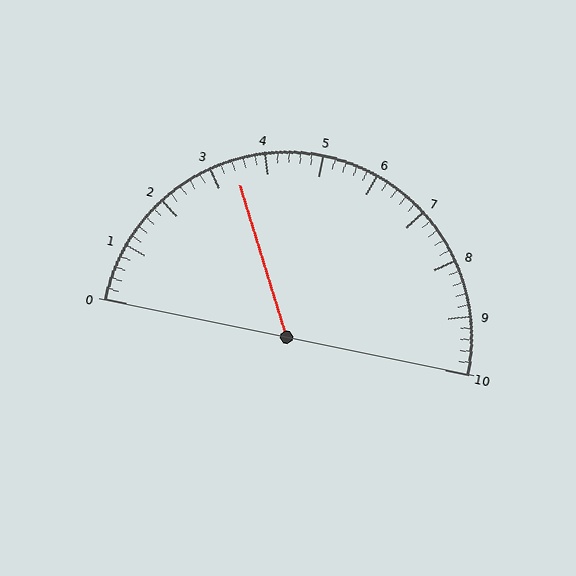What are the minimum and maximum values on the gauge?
The gauge ranges from 0 to 10.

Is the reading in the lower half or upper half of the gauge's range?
The reading is in the lower half of the range (0 to 10).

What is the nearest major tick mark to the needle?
The nearest major tick mark is 3.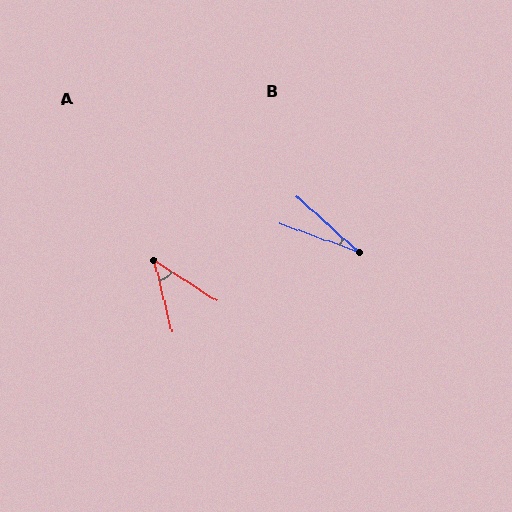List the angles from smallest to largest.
B (22°), A (44°).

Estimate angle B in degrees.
Approximately 22 degrees.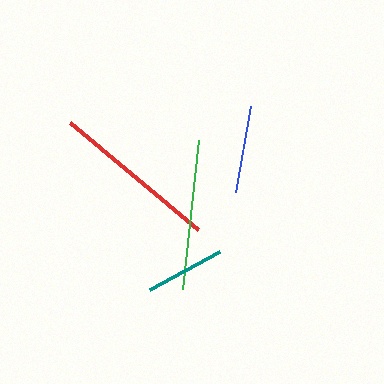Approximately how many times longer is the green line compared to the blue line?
The green line is approximately 1.7 times the length of the blue line.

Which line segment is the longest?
The red line is the longest at approximately 167 pixels.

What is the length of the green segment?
The green segment is approximately 149 pixels long.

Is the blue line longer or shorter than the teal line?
The blue line is longer than the teal line.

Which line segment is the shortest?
The teal line is the shortest at approximately 80 pixels.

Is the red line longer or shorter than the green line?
The red line is longer than the green line.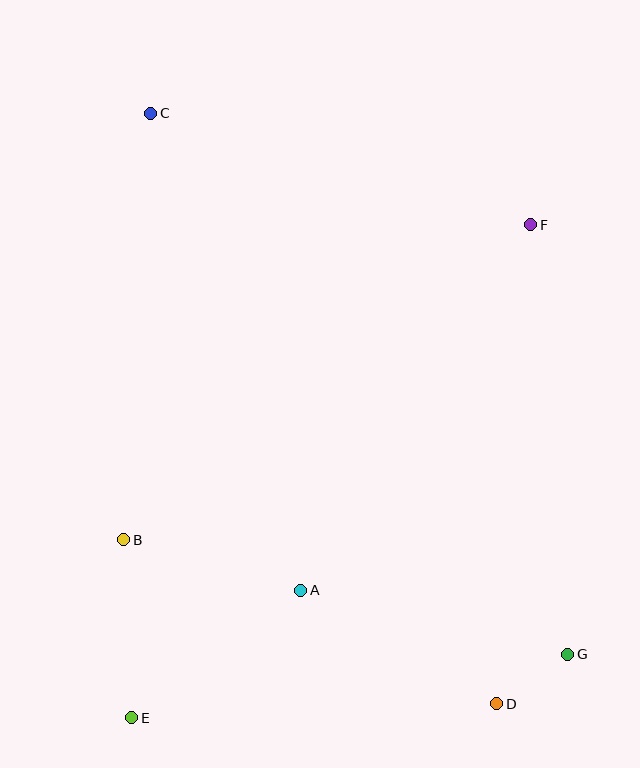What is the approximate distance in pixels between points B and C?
The distance between B and C is approximately 427 pixels.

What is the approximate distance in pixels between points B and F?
The distance between B and F is approximately 515 pixels.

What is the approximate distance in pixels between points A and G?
The distance between A and G is approximately 274 pixels.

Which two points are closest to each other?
Points D and G are closest to each other.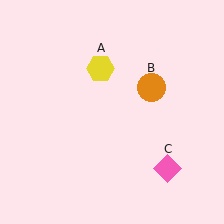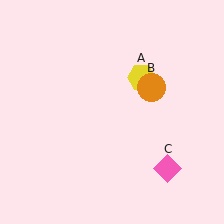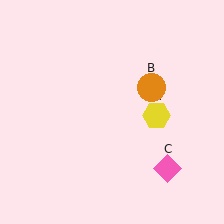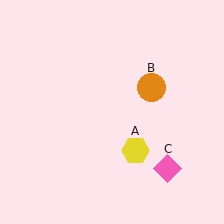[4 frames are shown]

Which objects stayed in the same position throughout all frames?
Orange circle (object B) and pink diamond (object C) remained stationary.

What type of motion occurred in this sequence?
The yellow hexagon (object A) rotated clockwise around the center of the scene.